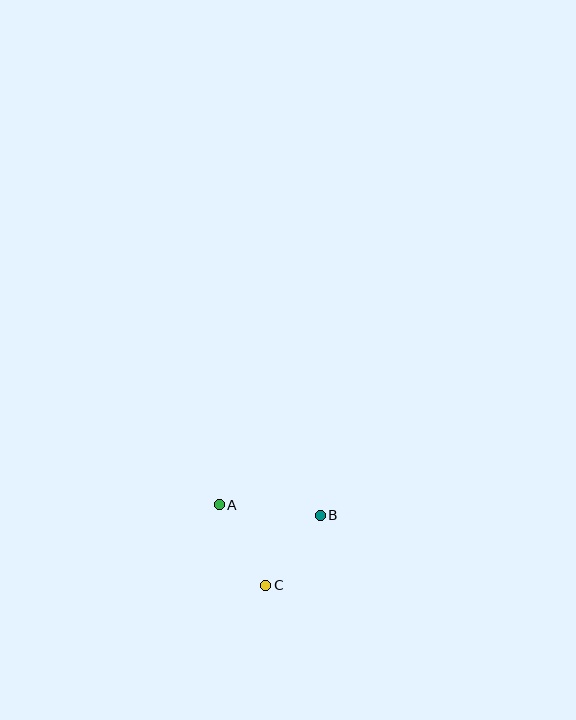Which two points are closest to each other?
Points B and C are closest to each other.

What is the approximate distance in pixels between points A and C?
The distance between A and C is approximately 93 pixels.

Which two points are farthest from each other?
Points A and B are farthest from each other.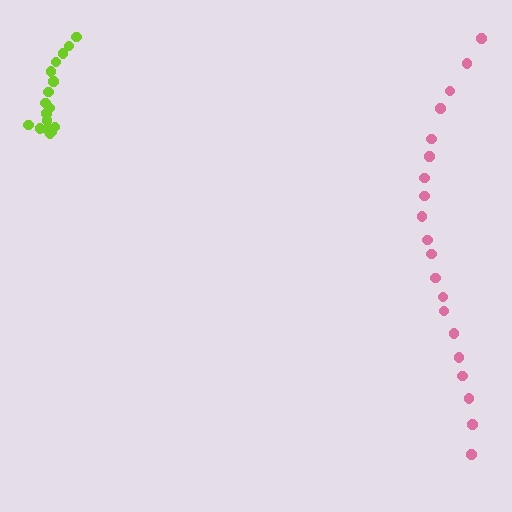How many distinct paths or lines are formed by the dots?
There are 2 distinct paths.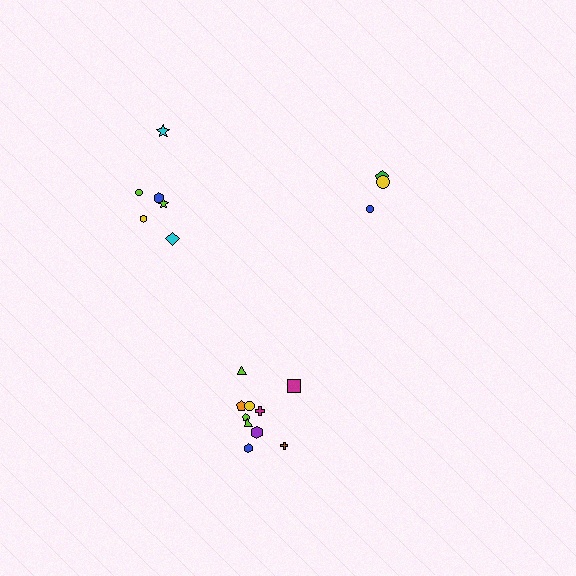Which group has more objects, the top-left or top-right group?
The top-left group.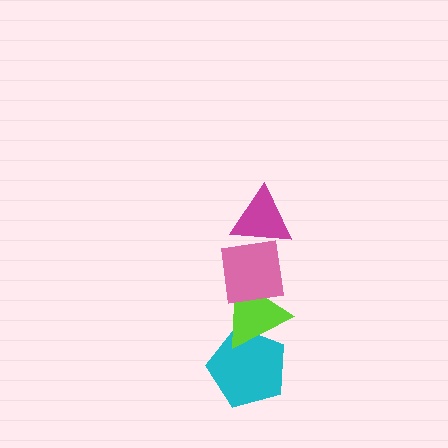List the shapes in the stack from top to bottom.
From top to bottom: the magenta triangle, the pink square, the lime triangle, the cyan pentagon.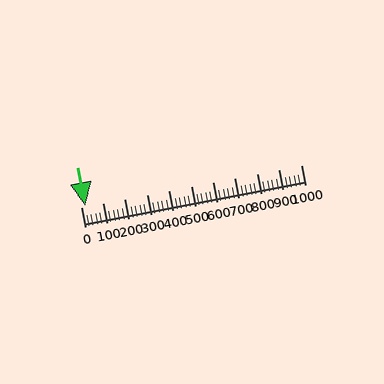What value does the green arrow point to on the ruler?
The green arrow points to approximately 20.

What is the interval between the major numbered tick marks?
The major tick marks are spaced 100 units apart.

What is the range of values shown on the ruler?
The ruler shows values from 0 to 1000.